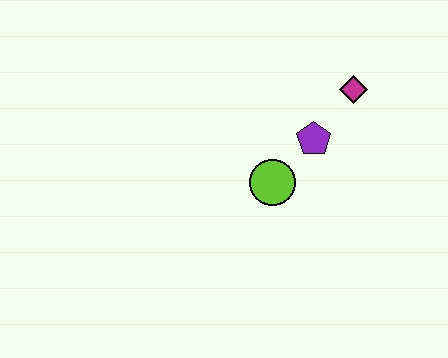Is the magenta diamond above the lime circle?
Yes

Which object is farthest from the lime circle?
The magenta diamond is farthest from the lime circle.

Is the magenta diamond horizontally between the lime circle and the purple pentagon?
No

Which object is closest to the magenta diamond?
The purple pentagon is closest to the magenta diamond.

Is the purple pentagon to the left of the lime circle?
No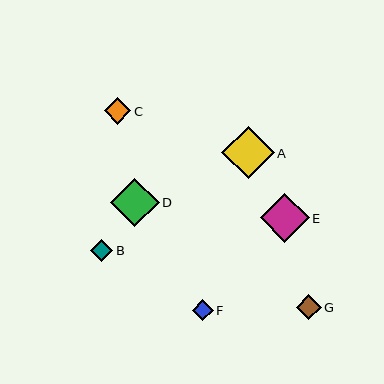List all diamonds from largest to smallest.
From largest to smallest: A, E, D, C, G, B, F.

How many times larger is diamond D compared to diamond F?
Diamond D is approximately 2.3 times the size of diamond F.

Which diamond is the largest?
Diamond A is the largest with a size of approximately 52 pixels.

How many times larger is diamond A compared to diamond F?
Diamond A is approximately 2.5 times the size of diamond F.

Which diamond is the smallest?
Diamond F is the smallest with a size of approximately 21 pixels.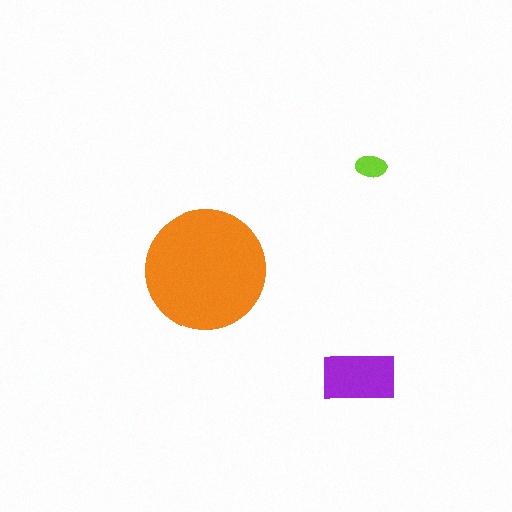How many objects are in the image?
There are 3 objects in the image.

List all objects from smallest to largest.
The lime ellipse, the purple rectangle, the orange circle.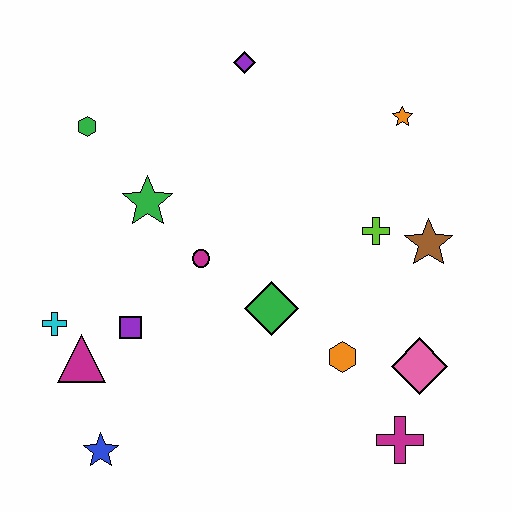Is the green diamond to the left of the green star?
No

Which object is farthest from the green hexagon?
The magenta cross is farthest from the green hexagon.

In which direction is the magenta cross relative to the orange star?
The magenta cross is below the orange star.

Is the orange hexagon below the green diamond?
Yes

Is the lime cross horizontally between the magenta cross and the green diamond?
Yes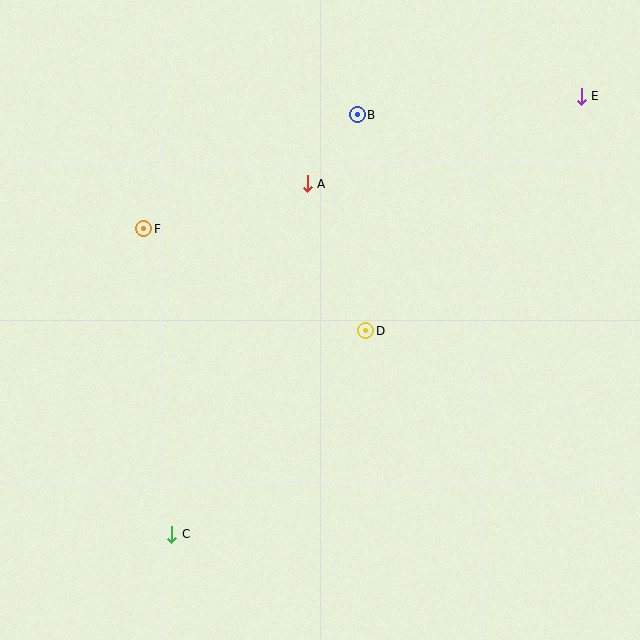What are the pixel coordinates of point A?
Point A is at (307, 184).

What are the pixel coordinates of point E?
Point E is at (581, 96).